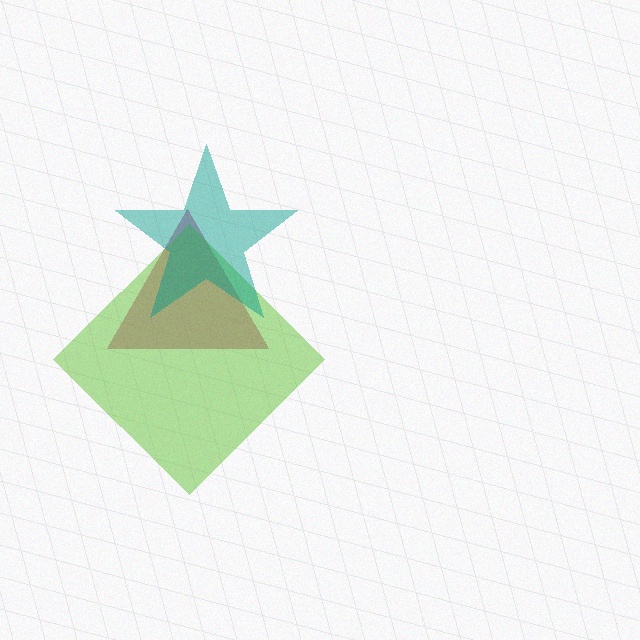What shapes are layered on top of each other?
The layered shapes are: a magenta triangle, a lime diamond, a teal star.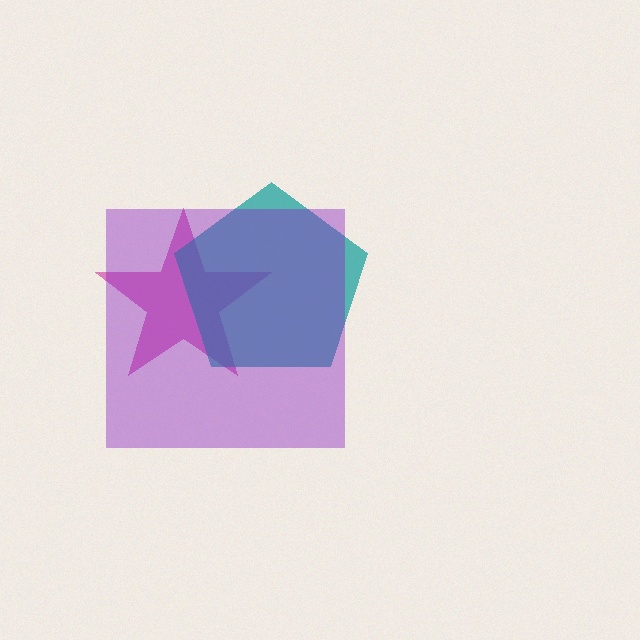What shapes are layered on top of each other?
The layered shapes are: a magenta star, a teal pentagon, a purple square.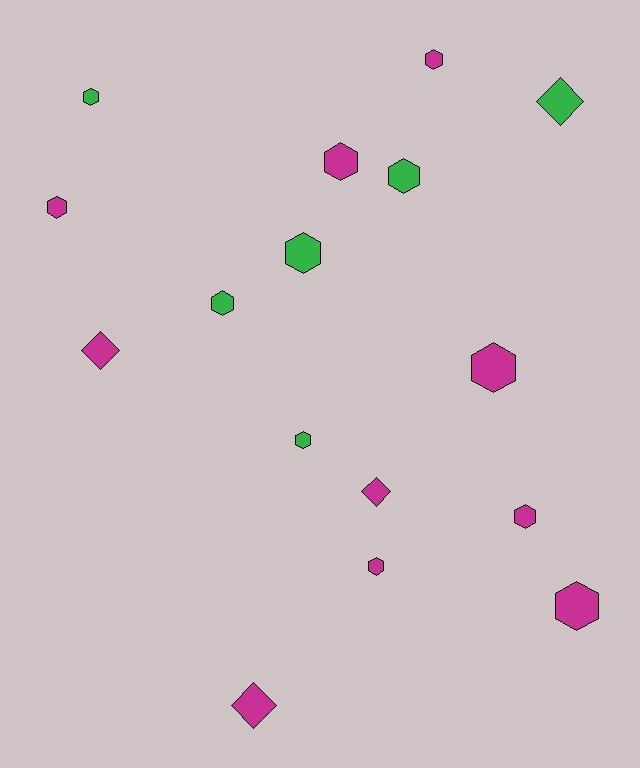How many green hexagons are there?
There are 5 green hexagons.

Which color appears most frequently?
Magenta, with 10 objects.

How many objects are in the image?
There are 16 objects.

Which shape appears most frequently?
Hexagon, with 12 objects.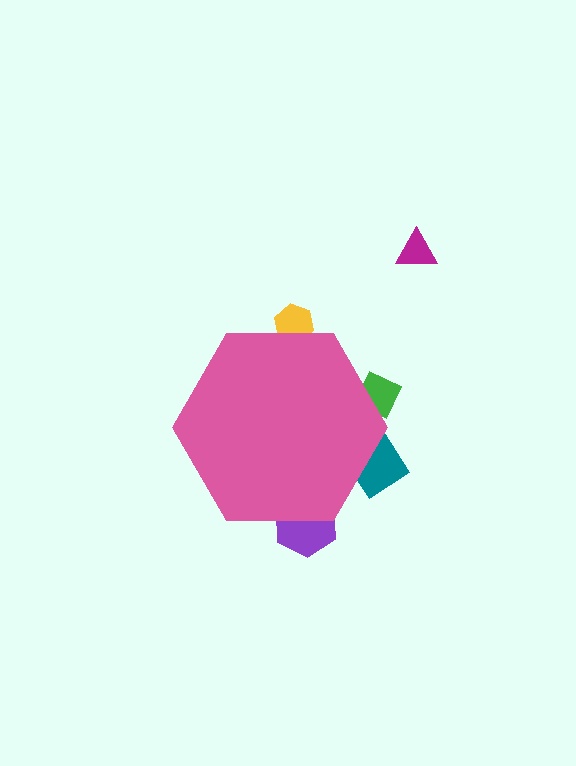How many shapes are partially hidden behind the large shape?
4 shapes are partially hidden.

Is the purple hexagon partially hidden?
Yes, the purple hexagon is partially hidden behind the pink hexagon.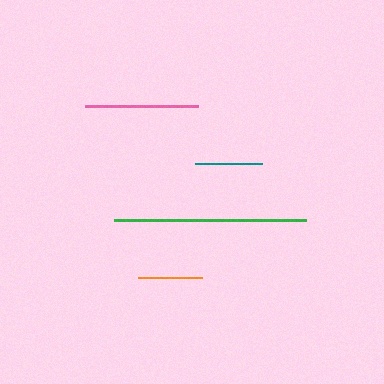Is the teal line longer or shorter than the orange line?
The teal line is longer than the orange line.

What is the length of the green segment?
The green segment is approximately 193 pixels long.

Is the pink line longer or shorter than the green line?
The green line is longer than the pink line.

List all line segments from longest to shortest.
From longest to shortest: green, pink, teal, orange.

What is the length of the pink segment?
The pink segment is approximately 113 pixels long.